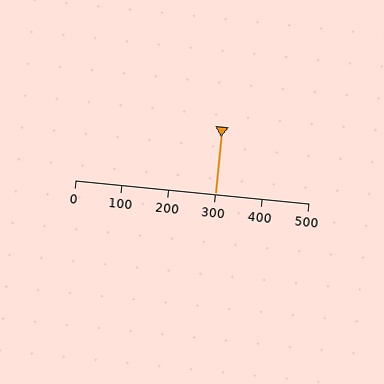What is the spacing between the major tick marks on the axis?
The major ticks are spaced 100 apart.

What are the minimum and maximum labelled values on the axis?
The axis runs from 0 to 500.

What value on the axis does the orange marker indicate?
The marker indicates approximately 300.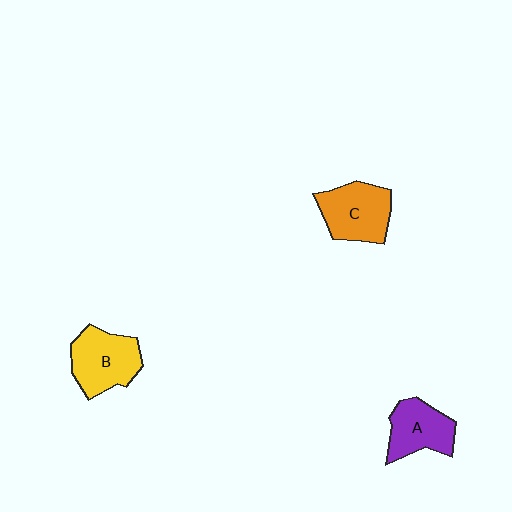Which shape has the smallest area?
Shape A (purple).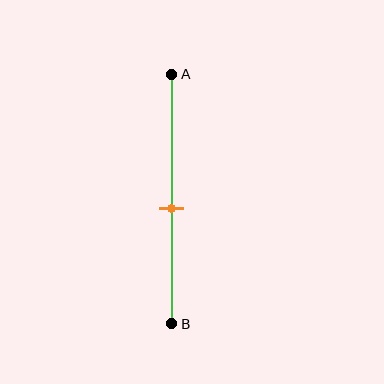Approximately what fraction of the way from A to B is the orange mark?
The orange mark is approximately 55% of the way from A to B.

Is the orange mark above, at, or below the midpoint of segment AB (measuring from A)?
The orange mark is below the midpoint of segment AB.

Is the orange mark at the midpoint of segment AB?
No, the mark is at about 55% from A, not at the 50% midpoint.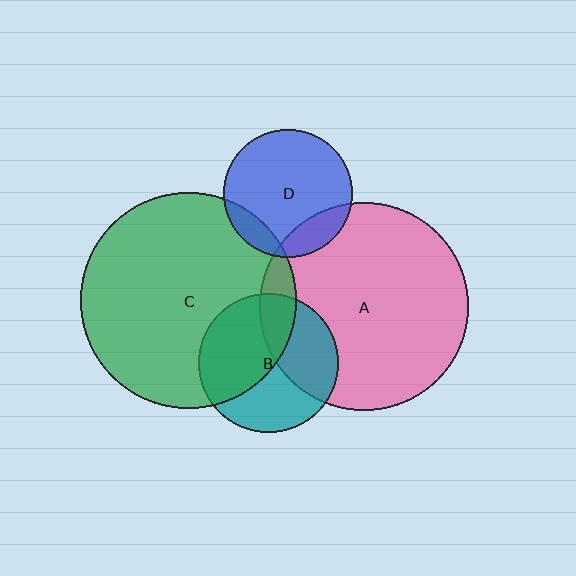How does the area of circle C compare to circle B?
Approximately 2.4 times.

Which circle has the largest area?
Circle C (green).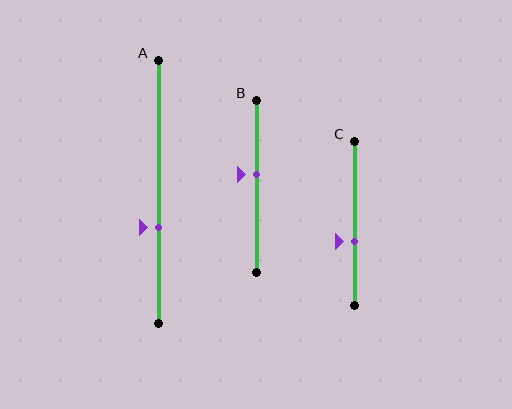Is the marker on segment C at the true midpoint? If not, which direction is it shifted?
No, the marker on segment C is shifted downward by about 11% of the segment length.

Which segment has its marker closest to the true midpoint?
Segment B has its marker closest to the true midpoint.